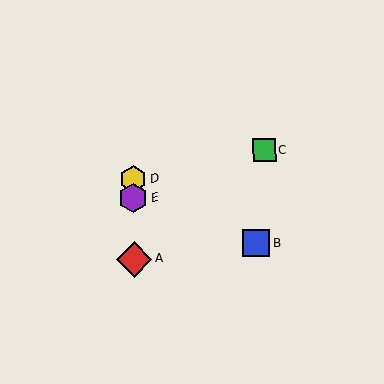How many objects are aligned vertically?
3 objects (A, D, E) are aligned vertically.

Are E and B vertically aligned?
No, E is at x≈133 and B is at x≈256.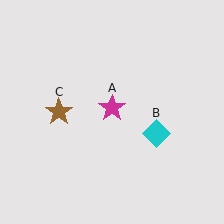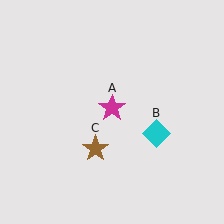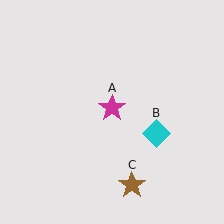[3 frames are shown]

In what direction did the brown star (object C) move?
The brown star (object C) moved down and to the right.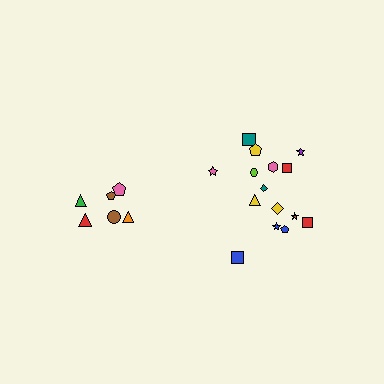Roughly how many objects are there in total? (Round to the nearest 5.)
Roughly 20 objects in total.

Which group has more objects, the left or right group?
The right group.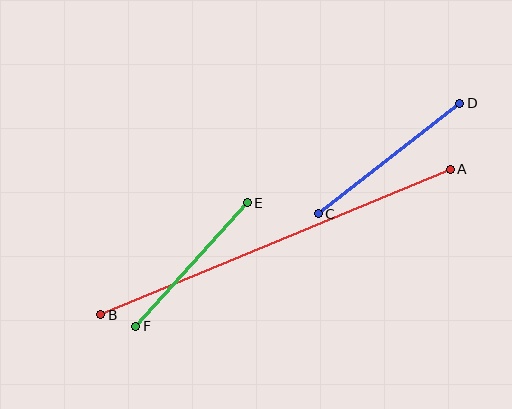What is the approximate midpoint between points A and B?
The midpoint is at approximately (275, 242) pixels.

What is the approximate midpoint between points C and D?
The midpoint is at approximately (389, 158) pixels.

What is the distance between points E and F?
The distance is approximately 167 pixels.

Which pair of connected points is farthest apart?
Points A and B are farthest apart.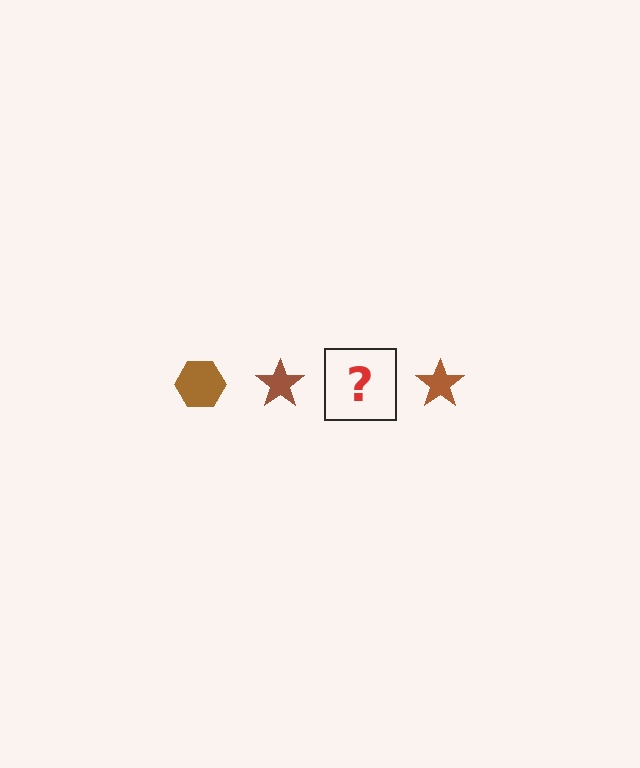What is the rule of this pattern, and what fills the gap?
The rule is that the pattern cycles through hexagon, star shapes in brown. The gap should be filled with a brown hexagon.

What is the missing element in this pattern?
The missing element is a brown hexagon.